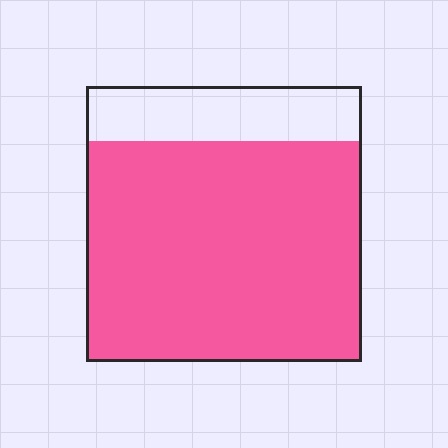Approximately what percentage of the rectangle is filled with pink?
Approximately 80%.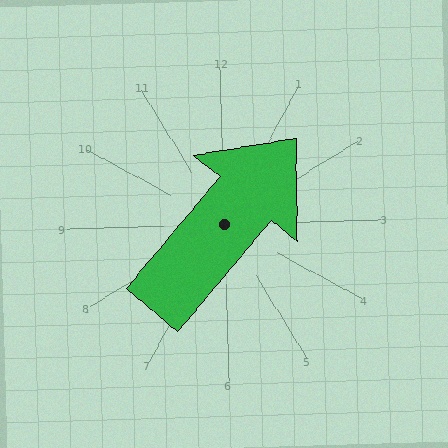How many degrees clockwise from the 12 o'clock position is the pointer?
Approximately 42 degrees.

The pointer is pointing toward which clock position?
Roughly 1 o'clock.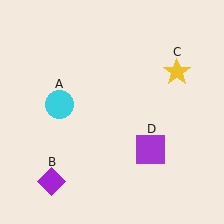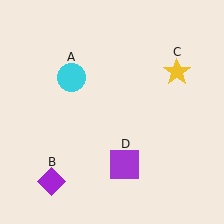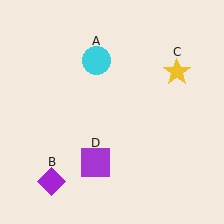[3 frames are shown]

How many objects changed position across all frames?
2 objects changed position: cyan circle (object A), purple square (object D).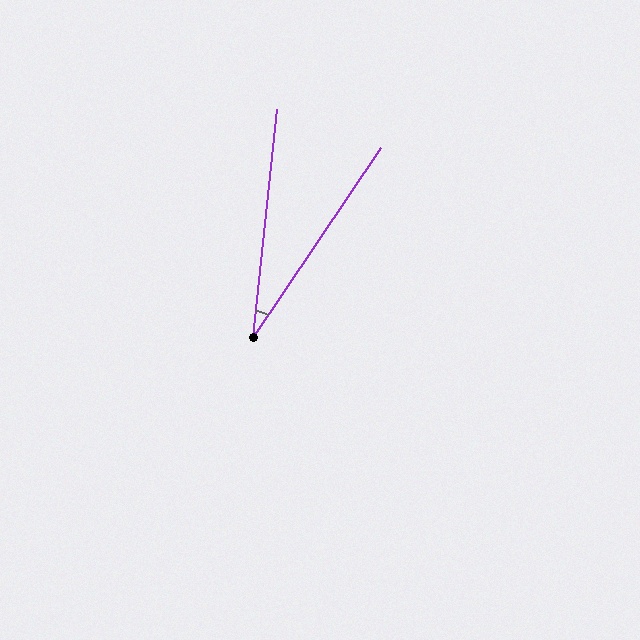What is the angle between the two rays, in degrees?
Approximately 28 degrees.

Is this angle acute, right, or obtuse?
It is acute.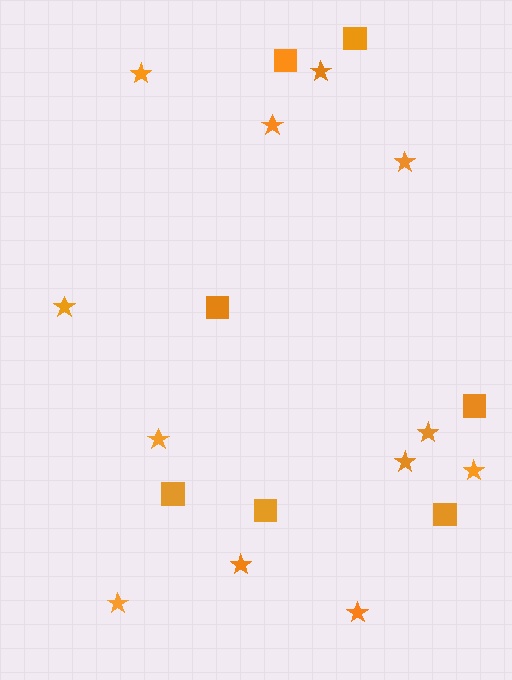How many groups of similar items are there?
There are 2 groups: one group of squares (7) and one group of stars (12).